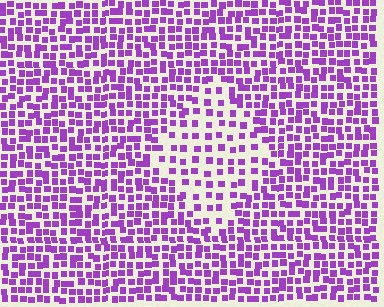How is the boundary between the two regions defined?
The boundary is defined by a change in element density (approximately 2.0x ratio). All elements are the same color, size, and shape.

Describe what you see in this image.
The image contains small purple elements arranged at two different densities. A diamond-shaped region is visible where the elements are less densely packed than the surrounding area.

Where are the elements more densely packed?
The elements are more densely packed outside the diamond boundary.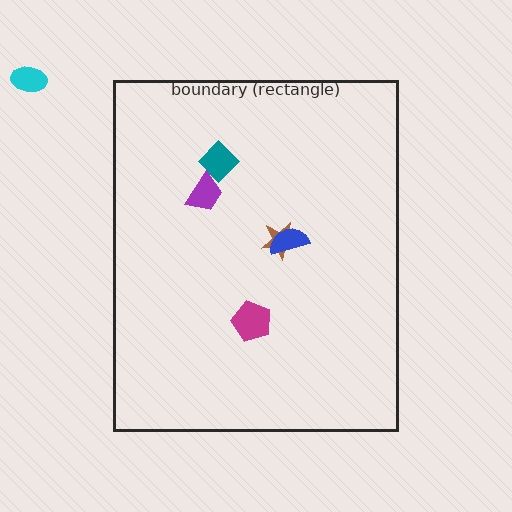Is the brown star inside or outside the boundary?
Inside.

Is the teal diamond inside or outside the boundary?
Inside.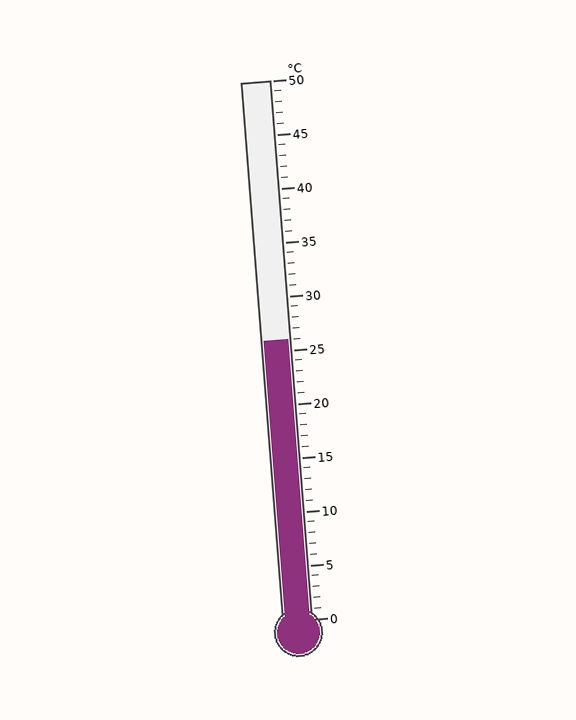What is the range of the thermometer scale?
The thermometer scale ranges from 0°C to 50°C.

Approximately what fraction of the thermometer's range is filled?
The thermometer is filled to approximately 50% of its range.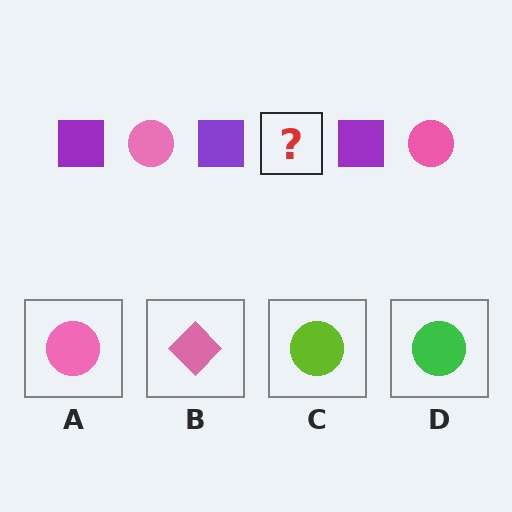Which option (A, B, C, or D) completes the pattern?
A.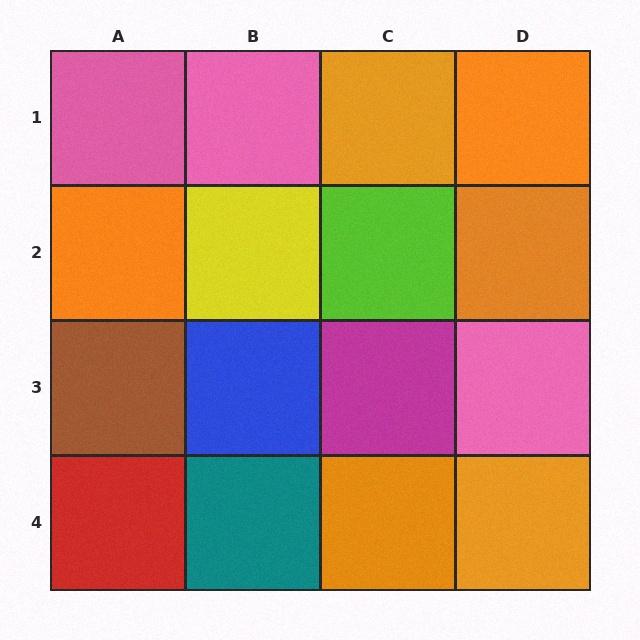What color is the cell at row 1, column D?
Orange.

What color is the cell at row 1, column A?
Pink.